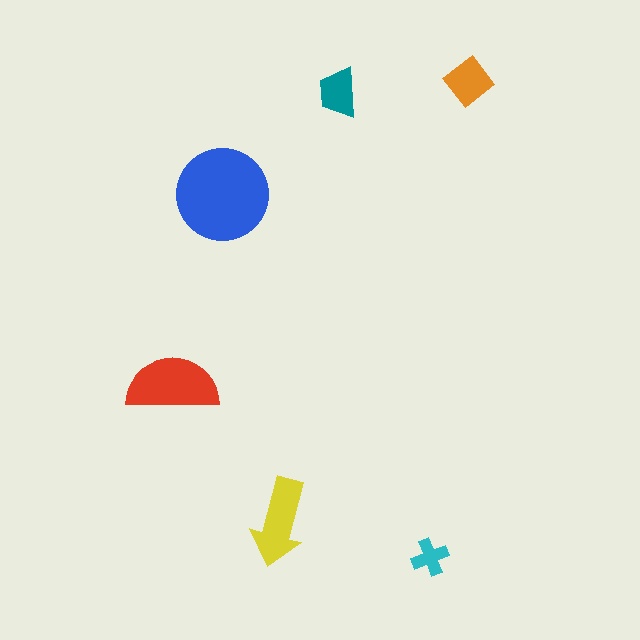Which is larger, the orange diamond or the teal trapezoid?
The orange diamond.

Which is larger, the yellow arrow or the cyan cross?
The yellow arrow.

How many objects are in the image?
There are 6 objects in the image.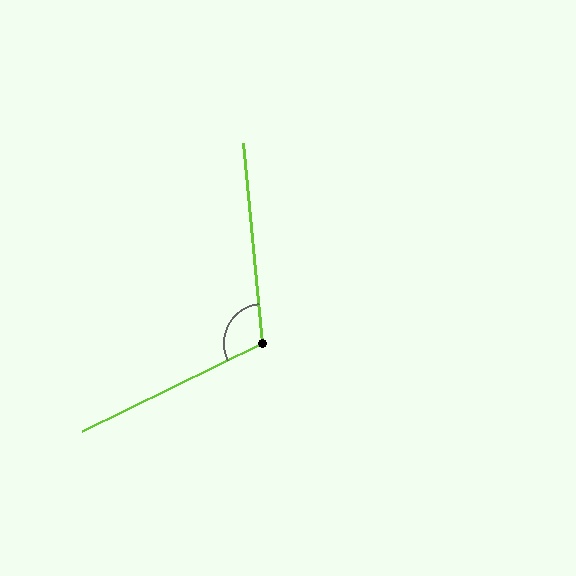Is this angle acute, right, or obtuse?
It is obtuse.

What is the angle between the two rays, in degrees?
Approximately 110 degrees.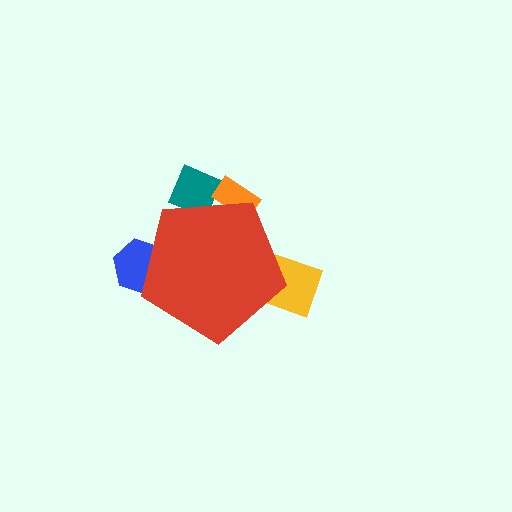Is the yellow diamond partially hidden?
Yes, the yellow diamond is partially hidden behind the red pentagon.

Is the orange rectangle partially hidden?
Yes, the orange rectangle is partially hidden behind the red pentagon.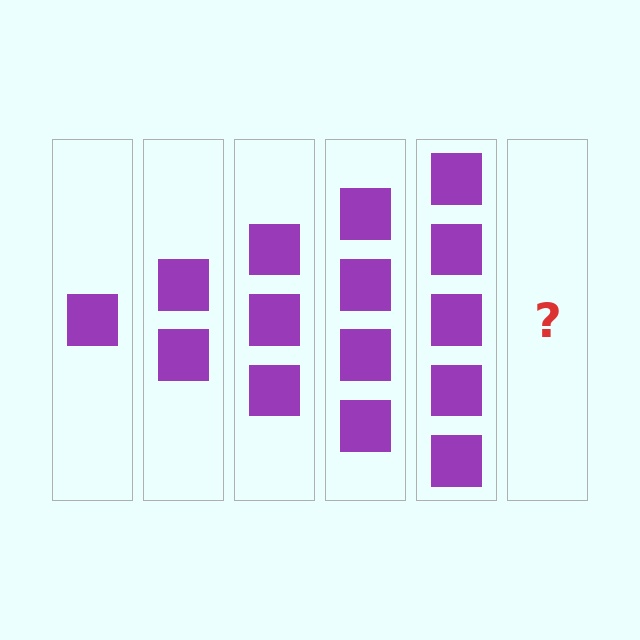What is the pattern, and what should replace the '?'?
The pattern is that each step adds one more square. The '?' should be 6 squares.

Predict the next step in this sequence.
The next step is 6 squares.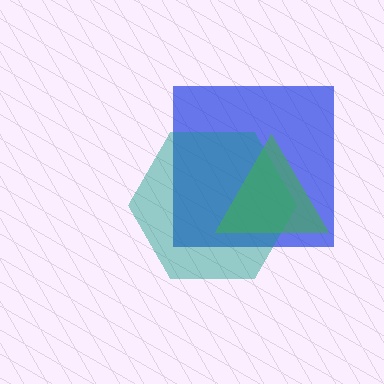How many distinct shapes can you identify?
There are 3 distinct shapes: a blue square, a teal hexagon, a green triangle.